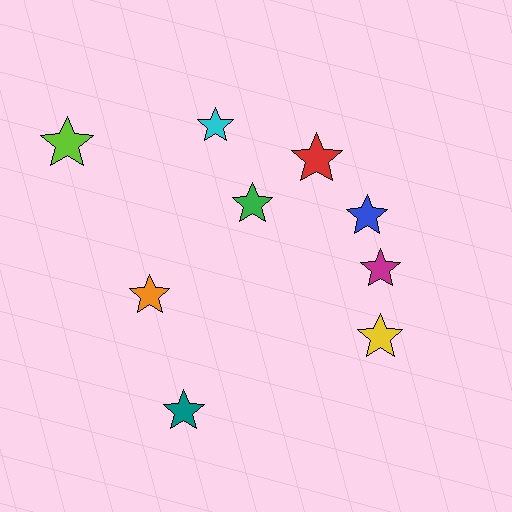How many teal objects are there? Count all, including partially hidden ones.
There is 1 teal object.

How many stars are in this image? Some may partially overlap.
There are 9 stars.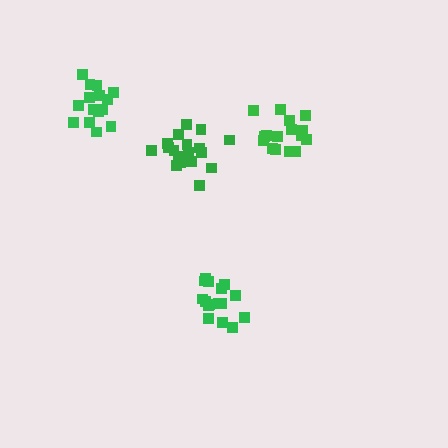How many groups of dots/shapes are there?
There are 4 groups.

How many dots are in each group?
Group 1: 15 dots, Group 2: 16 dots, Group 3: 18 dots, Group 4: 17 dots (66 total).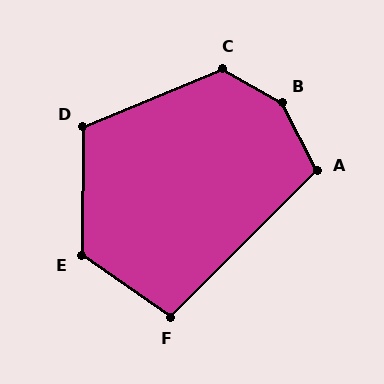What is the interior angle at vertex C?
Approximately 128 degrees (obtuse).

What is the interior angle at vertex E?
Approximately 124 degrees (obtuse).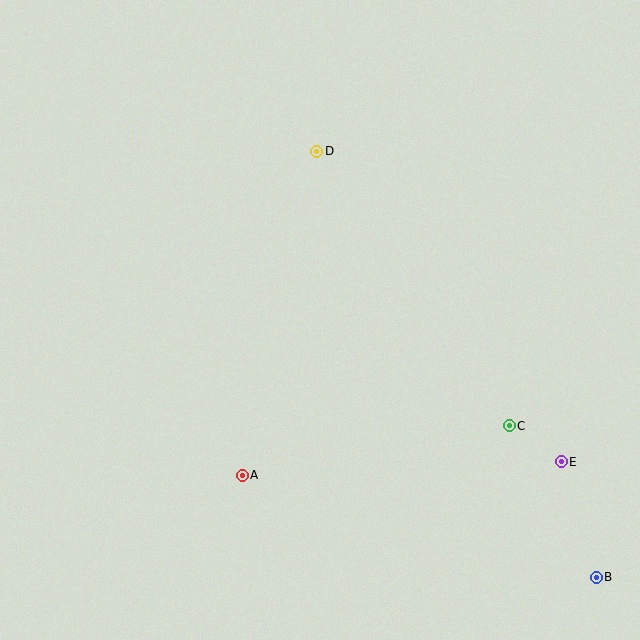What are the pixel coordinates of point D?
Point D is at (317, 151).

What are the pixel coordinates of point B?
Point B is at (596, 577).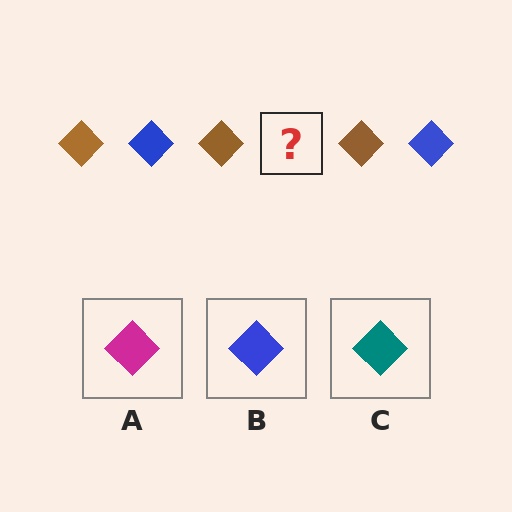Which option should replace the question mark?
Option B.